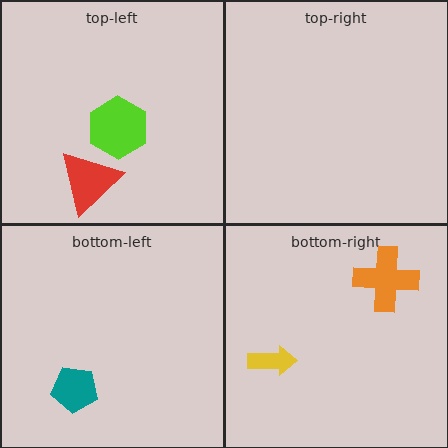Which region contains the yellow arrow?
The bottom-right region.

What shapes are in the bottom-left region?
The teal pentagon.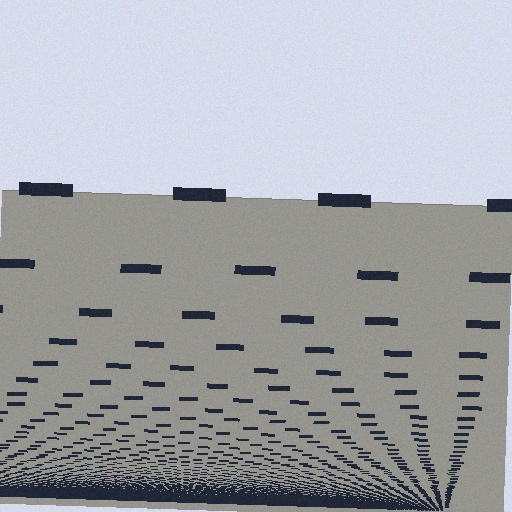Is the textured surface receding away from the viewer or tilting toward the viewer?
The surface appears to tilt toward the viewer. Texture elements get larger and sparser toward the top.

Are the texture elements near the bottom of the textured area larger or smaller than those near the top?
Smaller. The gradient is inverted — elements near the bottom are smaller and denser.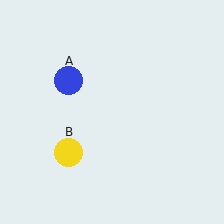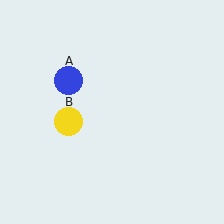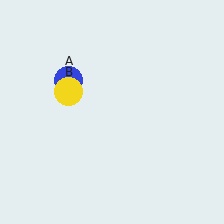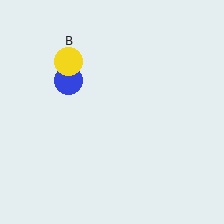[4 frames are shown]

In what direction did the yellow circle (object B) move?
The yellow circle (object B) moved up.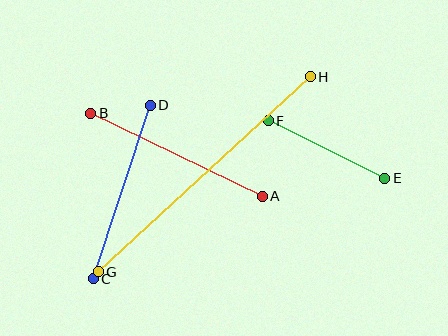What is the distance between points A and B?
The distance is approximately 190 pixels.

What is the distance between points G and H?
The distance is approximately 288 pixels.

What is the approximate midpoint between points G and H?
The midpoint is at approximately (204, 174) pixels.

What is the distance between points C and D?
The distance is approximately 183 pixels.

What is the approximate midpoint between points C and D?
The midpoint is at approximately (122, 192) pixels.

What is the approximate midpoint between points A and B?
The midpoint is at approximately (177, 155) pixels.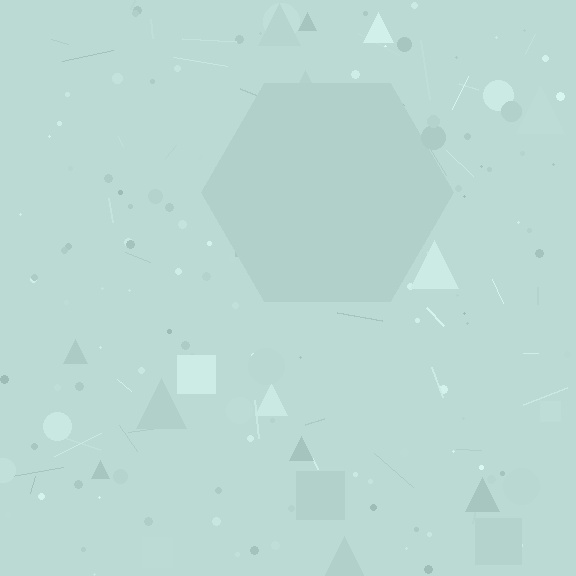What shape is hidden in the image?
A hexagon is hidden in the image.